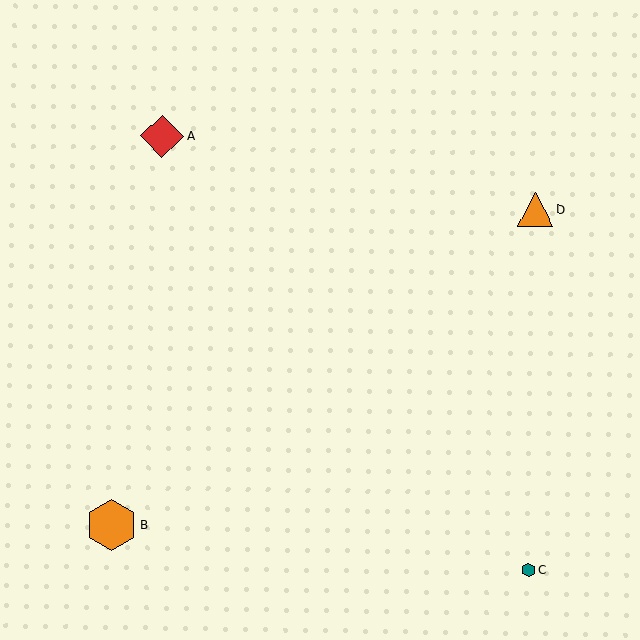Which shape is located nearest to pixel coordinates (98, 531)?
The orange hexagon (labeled B) at (111, 525) is nearest to that location.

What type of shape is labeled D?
Shape D is an orange triangle.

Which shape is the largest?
The orange hexagon (labeled B) is the largest.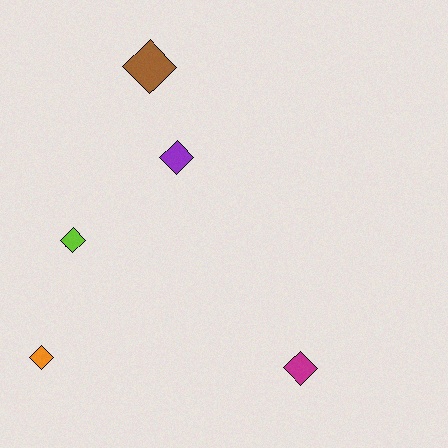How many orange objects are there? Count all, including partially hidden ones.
There is 1 orange object.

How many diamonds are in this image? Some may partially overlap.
There are 5 diamonds.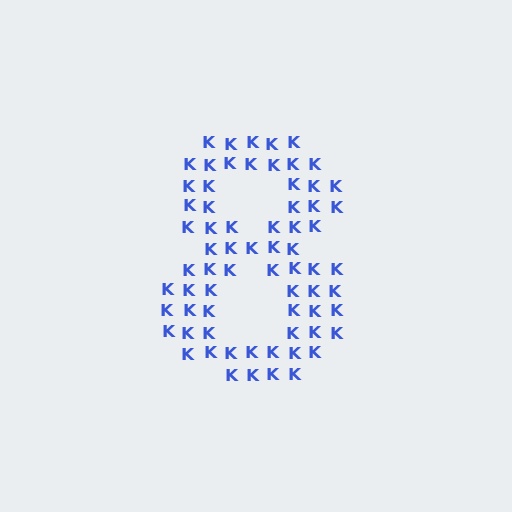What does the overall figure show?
The overall figure shows the digit 8.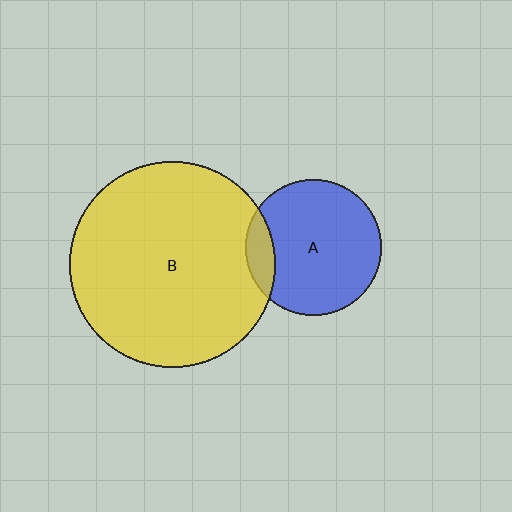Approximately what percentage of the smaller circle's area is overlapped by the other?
Approximately 10%.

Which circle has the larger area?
Circle B (yellow).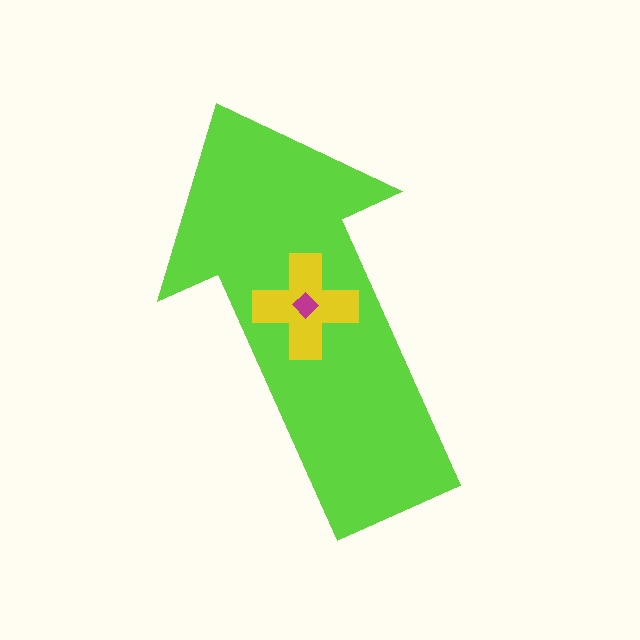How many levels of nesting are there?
3.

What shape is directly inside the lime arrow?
The yellow cross.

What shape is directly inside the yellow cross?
The magenta diamond.